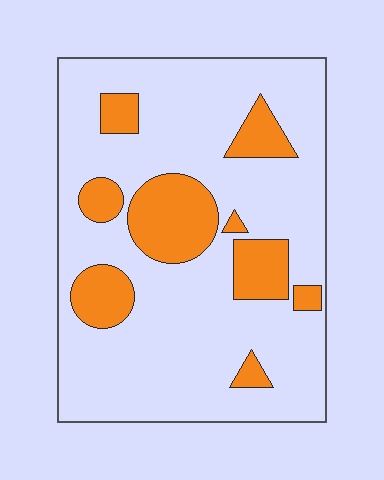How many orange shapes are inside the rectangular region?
9.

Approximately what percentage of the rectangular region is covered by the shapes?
Approximately 20%.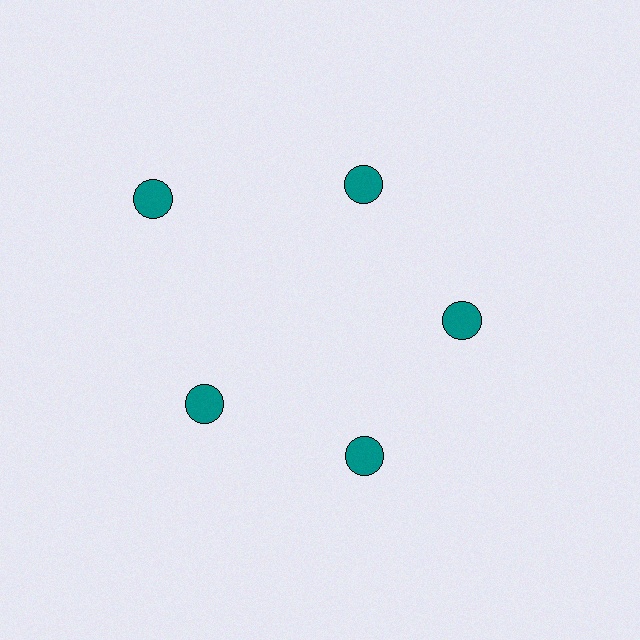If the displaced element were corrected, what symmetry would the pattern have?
It would have 5-fold rotational symmetry — the pattern would map onto itself every 72 degrees.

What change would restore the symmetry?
The symmetry would be restored by moving it inward, back onto the ring so that all 5 circles sit at equal angles and equal distance from the center.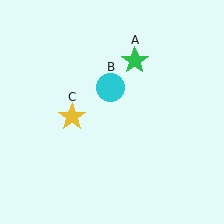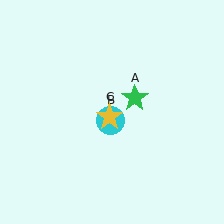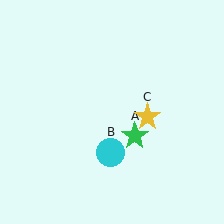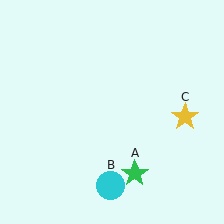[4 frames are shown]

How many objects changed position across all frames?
3 objects changed position: green star (object A), cyan circle (object B), yellow star (object C).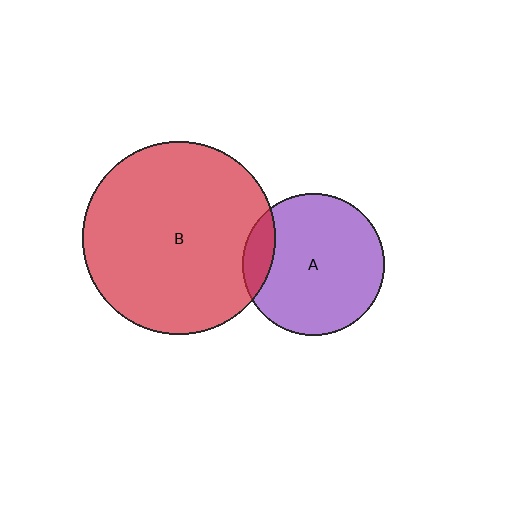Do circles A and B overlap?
Yes.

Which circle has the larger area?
Circle B (red).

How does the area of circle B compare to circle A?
Approximately 1.8 times.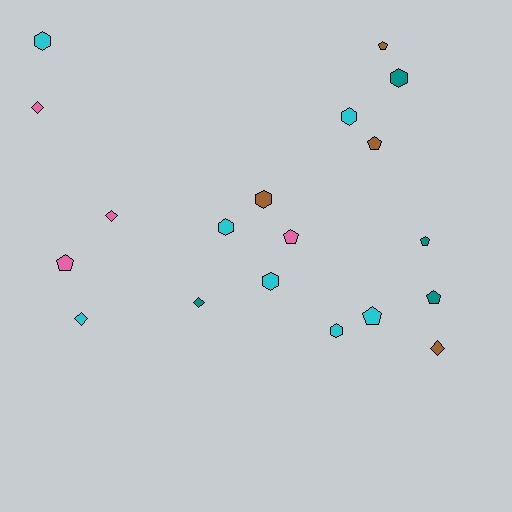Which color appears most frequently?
Cyan, with 7 objects.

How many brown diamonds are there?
There is 1 brown diamond.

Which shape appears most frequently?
Pentagon, with 7 objects.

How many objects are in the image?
There are 19 objects.